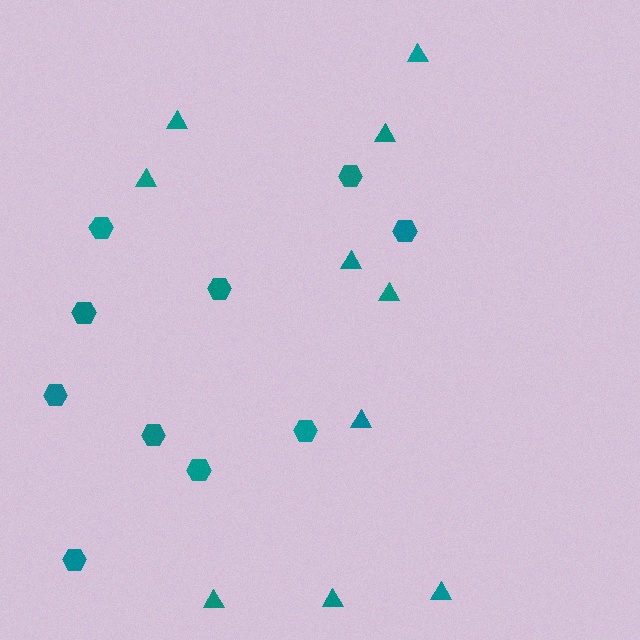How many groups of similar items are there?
There are 2 groups: one group of triangles (10) and one group of hexagons (10).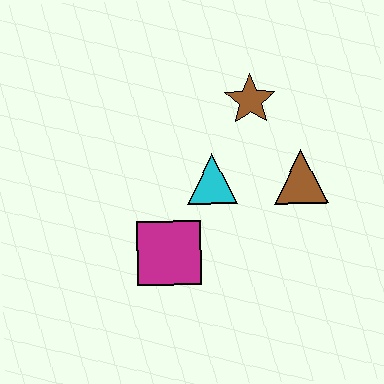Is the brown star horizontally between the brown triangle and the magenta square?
Yes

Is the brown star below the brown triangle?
No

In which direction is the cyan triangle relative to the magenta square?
The cyan triangle is above the magenta square.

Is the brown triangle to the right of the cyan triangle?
Yes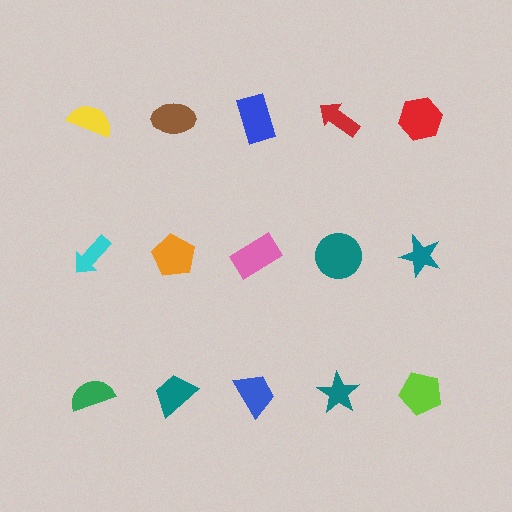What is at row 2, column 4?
A teal circle.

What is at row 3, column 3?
A blue trapezoid.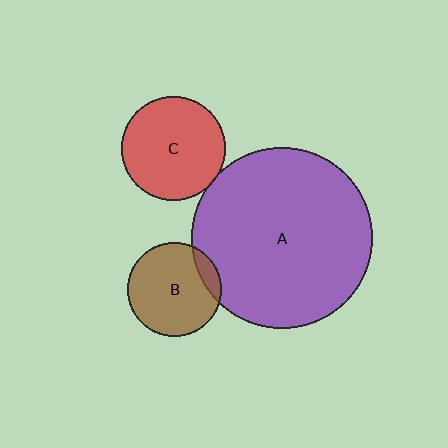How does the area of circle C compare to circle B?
Approximately 1.2 times.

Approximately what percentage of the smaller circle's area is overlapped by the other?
Approximately 10%.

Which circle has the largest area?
Circle A (purple).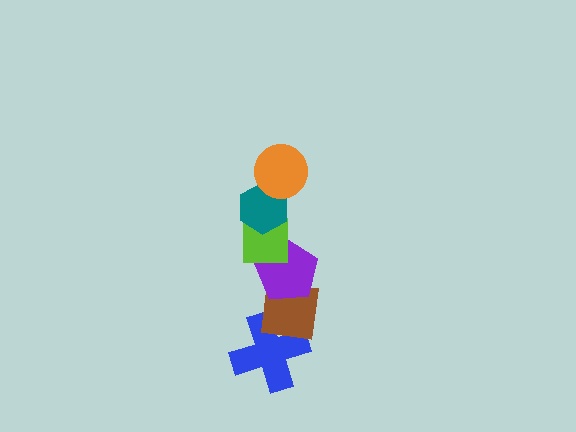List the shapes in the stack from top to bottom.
From top to bottom: the orange circle, the teal hexagon, the lime square, the purple pentagon, the brown square, the blue cross.